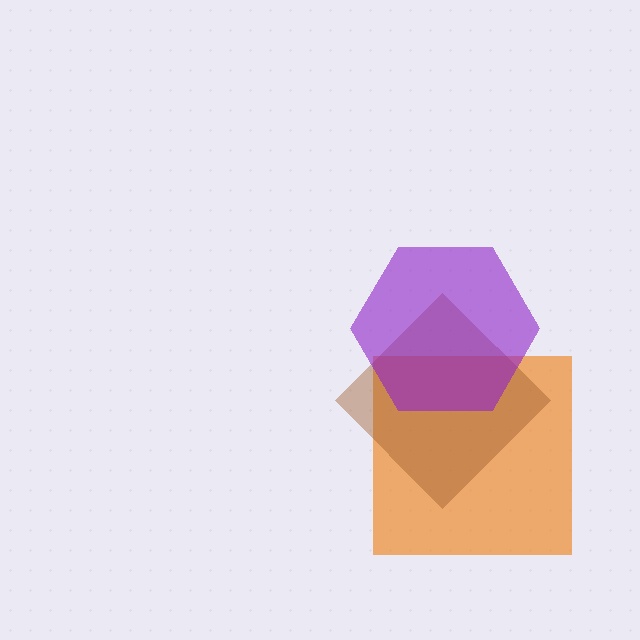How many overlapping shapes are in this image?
There are 3 overlapping shapes in the image.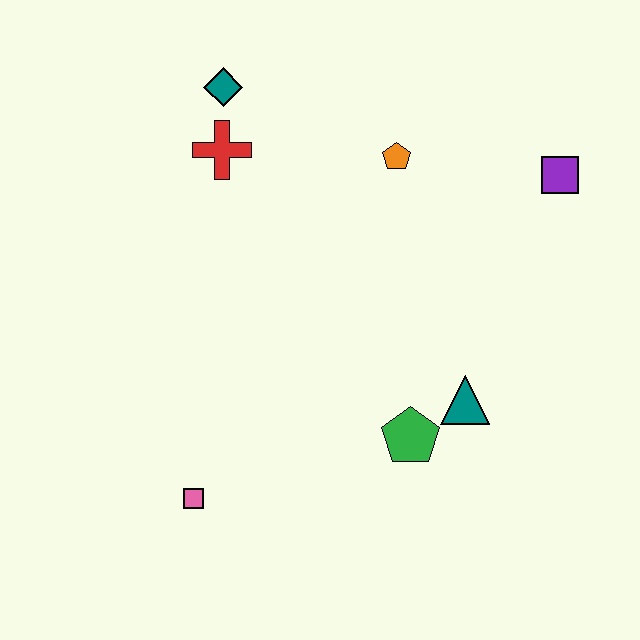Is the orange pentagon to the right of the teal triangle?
No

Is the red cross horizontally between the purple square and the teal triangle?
No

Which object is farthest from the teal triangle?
The teal diamond is farthest from the teal triangle.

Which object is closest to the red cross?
The teal diamond is closest to the red cross.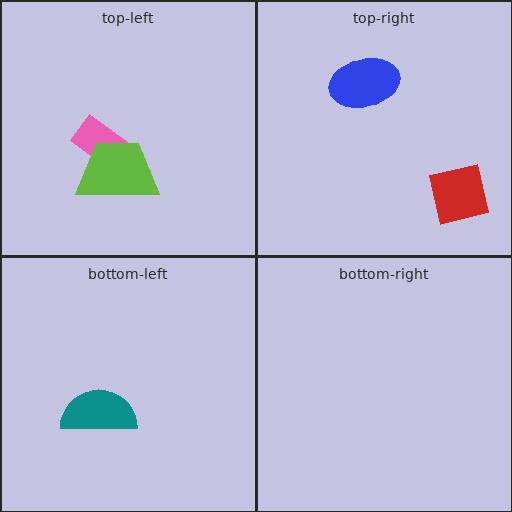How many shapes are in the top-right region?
2.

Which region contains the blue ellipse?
The top-right region.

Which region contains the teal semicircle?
The bottom-left region.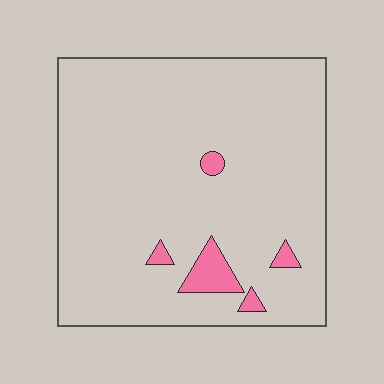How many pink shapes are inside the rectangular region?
5.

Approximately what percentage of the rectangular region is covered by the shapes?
Approximately 5%.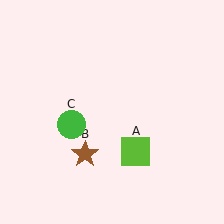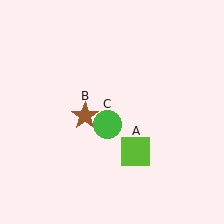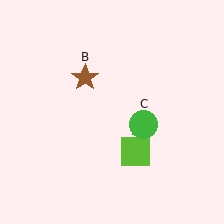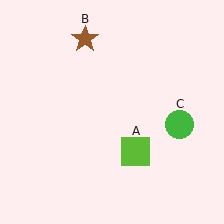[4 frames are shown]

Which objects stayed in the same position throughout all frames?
Lime square (object A) remained stationary.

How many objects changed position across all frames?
2 objects changed position: brown star (object B), green circle (object C).